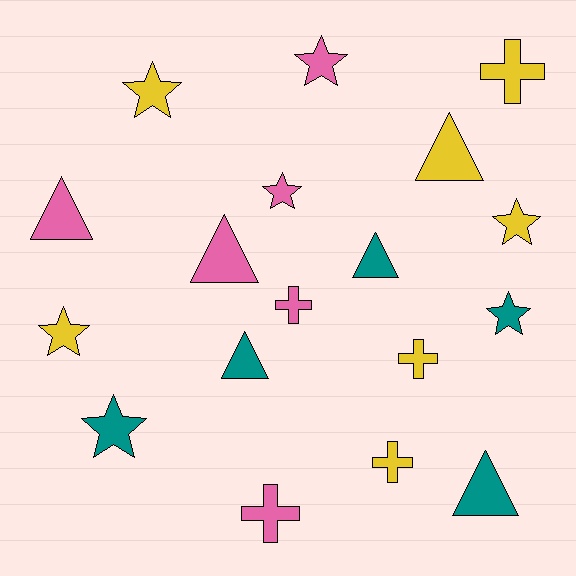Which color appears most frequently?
Yellow, with 7 objects.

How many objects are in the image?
There are 18 objects.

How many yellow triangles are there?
There is 1 yellow triangle.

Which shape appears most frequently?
Star, with 7 objects.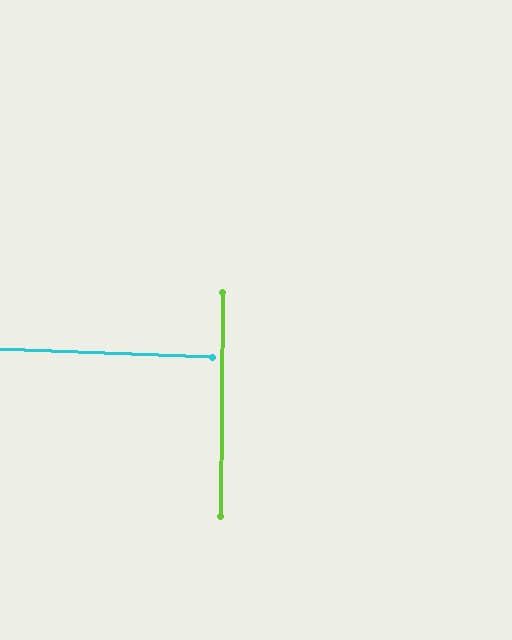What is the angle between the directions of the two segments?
Approximately 88 degrees.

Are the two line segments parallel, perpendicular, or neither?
Perpendicular — they meet at approximately 88°.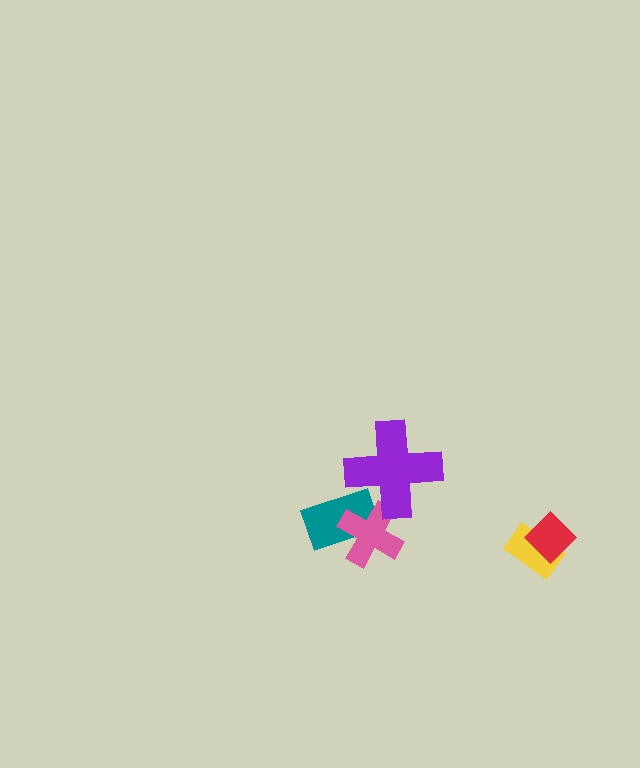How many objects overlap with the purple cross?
2 objects overlap with the purple cross.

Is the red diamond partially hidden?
No, no other shape covers it.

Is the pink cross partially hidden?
Yes, it is partially covered by another shape.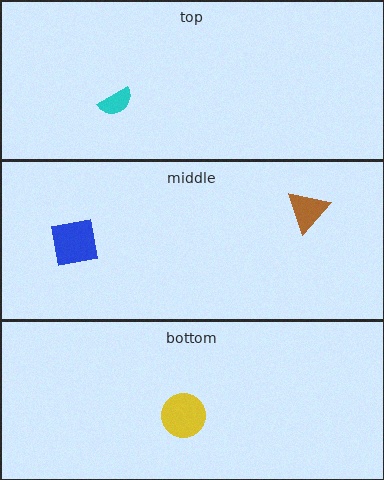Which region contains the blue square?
The middle region.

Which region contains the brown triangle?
The middle region.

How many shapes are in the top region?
1.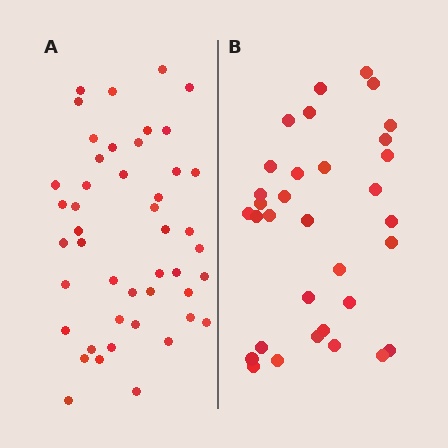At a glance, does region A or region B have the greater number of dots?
Region A (the left region) has more dots.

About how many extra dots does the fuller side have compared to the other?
Region A has approximately 15 more dots than region B.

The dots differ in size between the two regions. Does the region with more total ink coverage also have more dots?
No. Region B has more total ink coverage because its dots are larger, but region A actually contains more individual dots. Total area can be misleading — the number of items is what matters here.